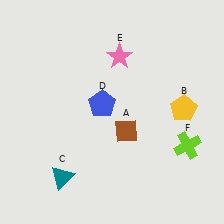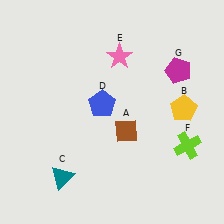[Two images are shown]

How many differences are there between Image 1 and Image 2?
There is 1 difference between the two images.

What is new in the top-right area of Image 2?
A magenta pentagon (G) was added in the top-right area of Image 2.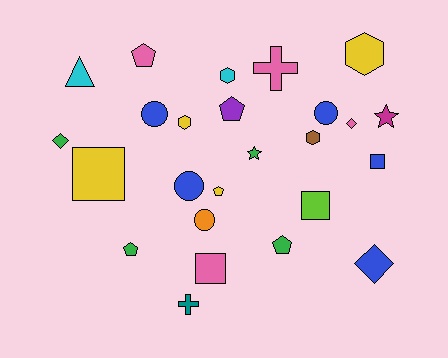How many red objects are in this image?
There are no red objects.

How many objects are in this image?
There are 25 objects.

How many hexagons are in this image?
There are 4 hexagons.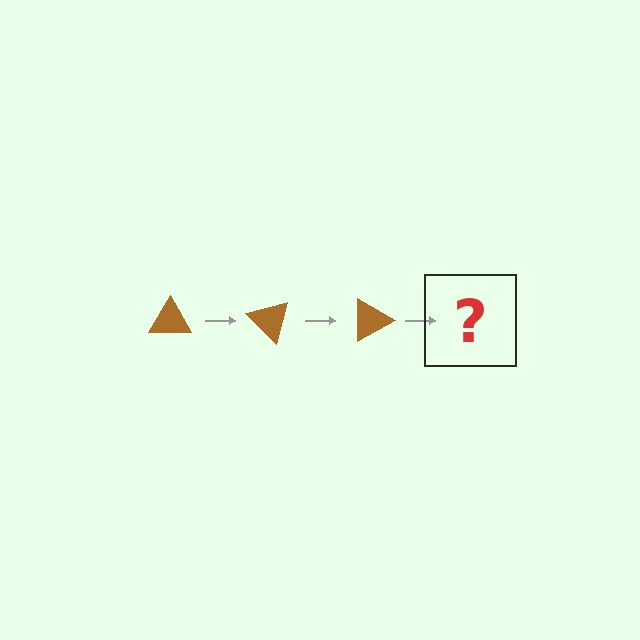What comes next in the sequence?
The next element should be a brown triangle rotated 135 degrees.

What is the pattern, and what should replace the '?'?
The pattern is that the triangle rotates 45 degrees each step. The '?' should be a brown triangle rotated 135 degrees.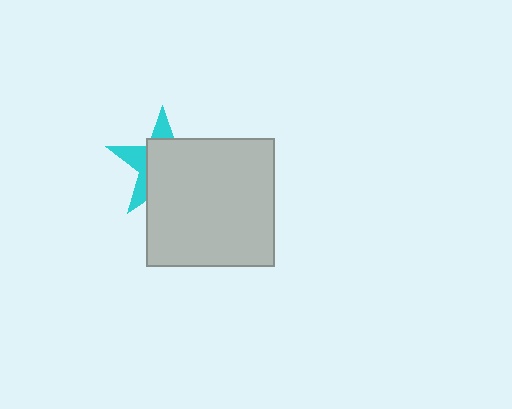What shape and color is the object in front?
The object in front is a light gray square.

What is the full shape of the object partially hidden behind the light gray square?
The partially hidden object is a cyan star.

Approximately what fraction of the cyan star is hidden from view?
Roughly 67% of the cyan star is hidden behind the light gray square.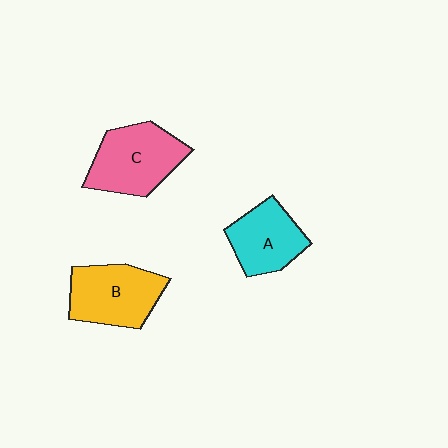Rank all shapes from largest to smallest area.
From largest to smallest: C (pink), B (yellow), A (cyan).